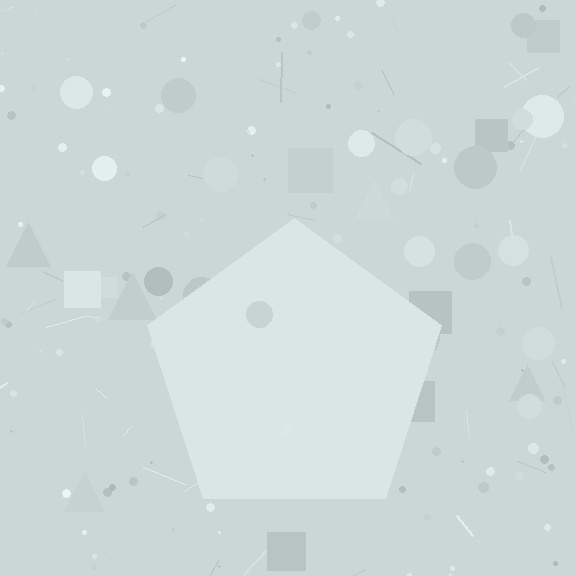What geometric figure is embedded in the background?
A pentagon is embedded in the background.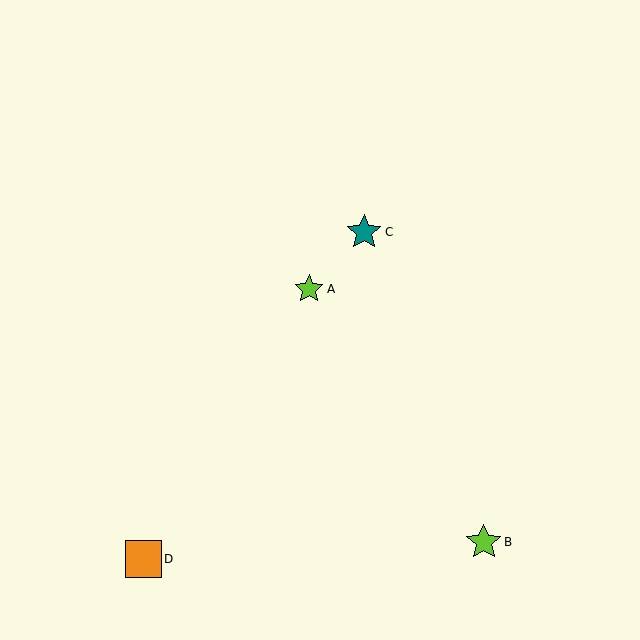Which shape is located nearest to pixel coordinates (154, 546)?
The orange square (labeled D) at (143, 559) is nearest to that location.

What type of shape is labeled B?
Shape B is a lime star.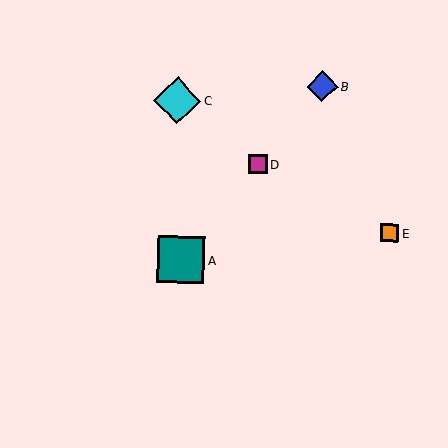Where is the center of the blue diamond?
The center of the blue diamond is at (322, 86).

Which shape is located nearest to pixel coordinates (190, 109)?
The cyan diamond (labeled C) at (177, 100) is nearest to that location.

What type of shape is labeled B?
Shape B is a blue diamond.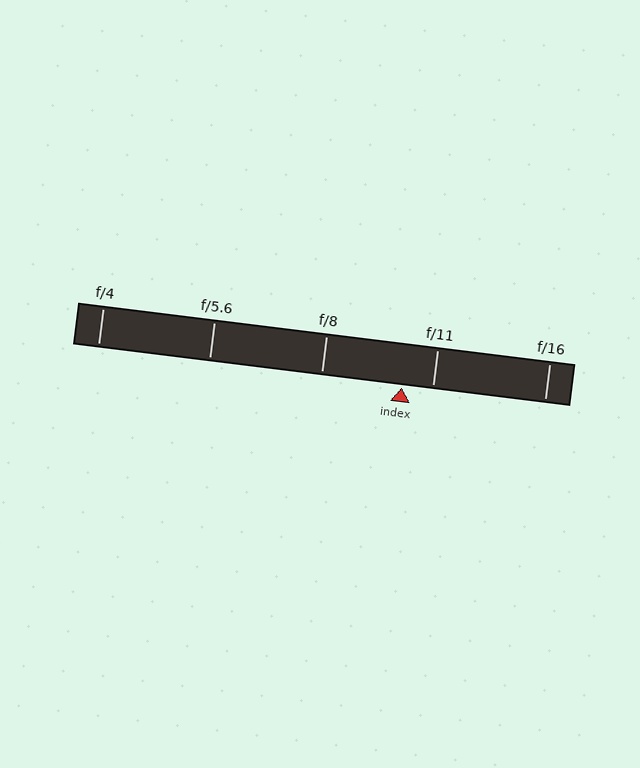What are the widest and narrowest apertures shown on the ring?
The widest aperture shown is f/4 and the narrowest is f/16.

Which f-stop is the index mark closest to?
The index mark is closest to f/11.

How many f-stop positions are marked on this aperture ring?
There are 5 f-stop positions marked.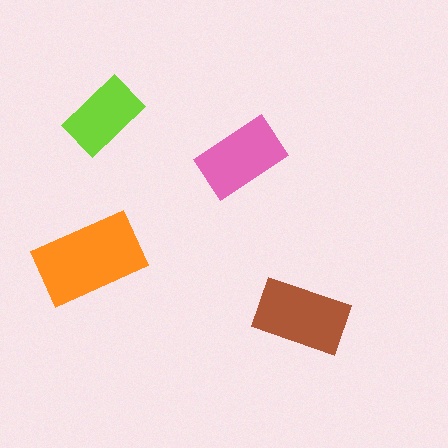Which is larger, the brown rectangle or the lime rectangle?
The brown one.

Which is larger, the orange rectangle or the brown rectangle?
The orange one.